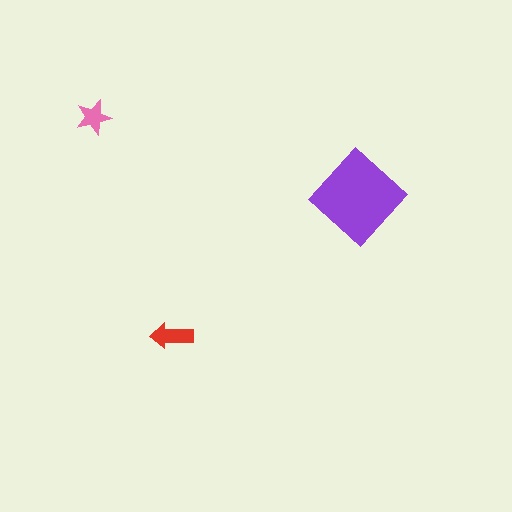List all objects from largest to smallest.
The purple diamond, the red arrow, the pink star.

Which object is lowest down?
The red arrow is bottommost.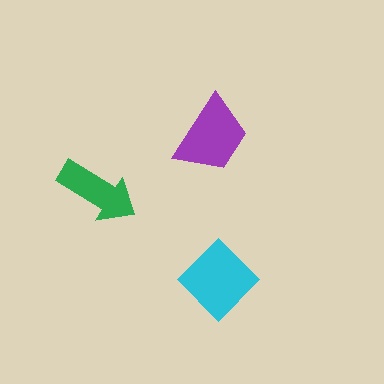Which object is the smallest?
The green arrow.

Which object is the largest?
The cyan diamond.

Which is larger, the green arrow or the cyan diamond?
The cyan diamond.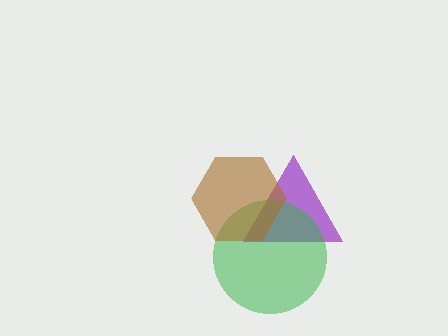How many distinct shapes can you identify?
There are 3 distinct shapes: a purple triangle, a green circle, a brown hexagon.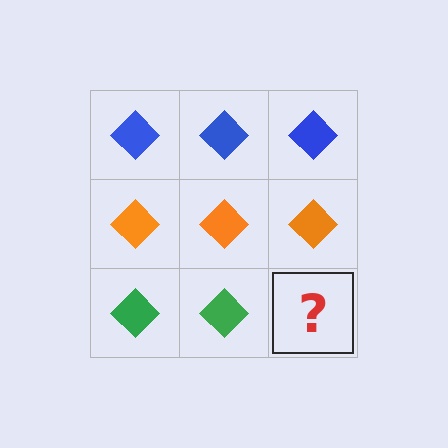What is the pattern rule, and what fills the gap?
The rule is that each row has a consistent color. The gap should be filled with a green diamond.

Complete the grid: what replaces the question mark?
The question mark should be replaced with a green diamond.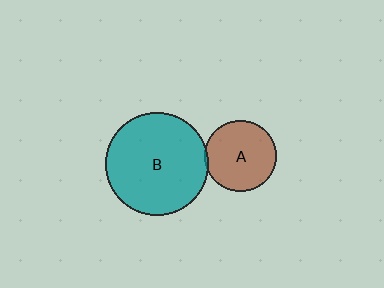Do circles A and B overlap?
Yes.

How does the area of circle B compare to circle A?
Approximately 2.1 times.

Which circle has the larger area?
Circle B (teal).